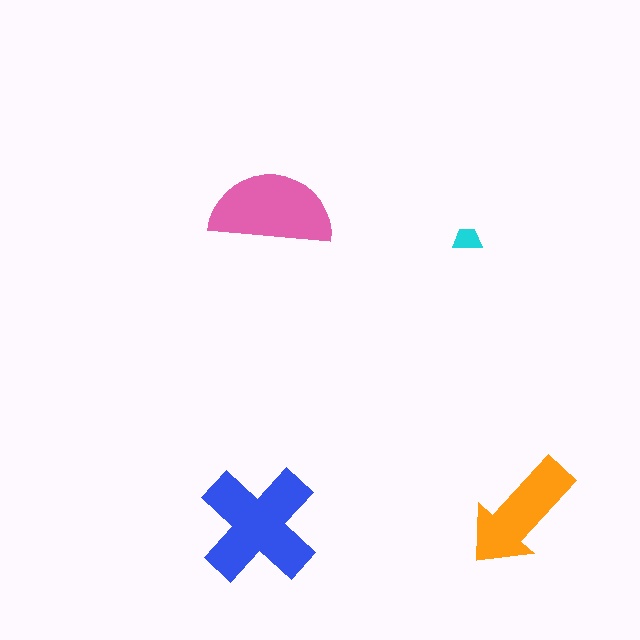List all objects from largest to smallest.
The blue cross, the pink semicircle, the orange arrow, the cyan trapezoid.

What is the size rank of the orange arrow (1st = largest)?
3rd.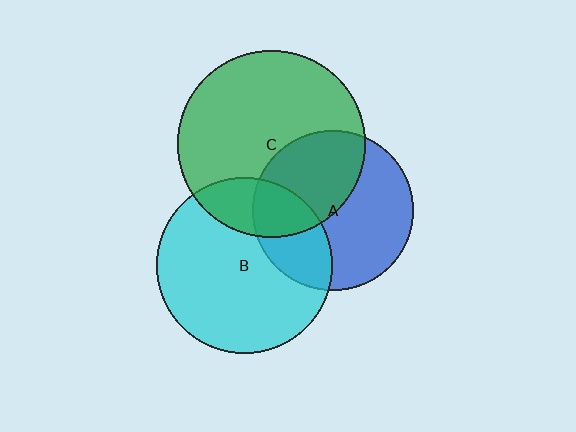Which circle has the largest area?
Circle C (green).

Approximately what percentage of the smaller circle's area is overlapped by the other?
Approximately 20%.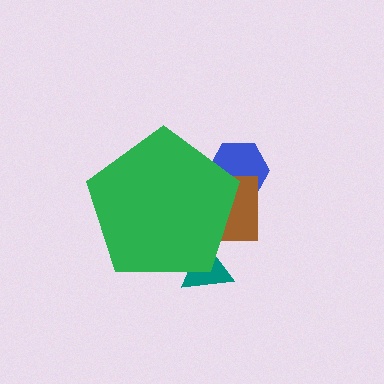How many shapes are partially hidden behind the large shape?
3 shapes are partially hidden.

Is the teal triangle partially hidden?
Yes, the teal triangle is partially hidden behind the green pentagon.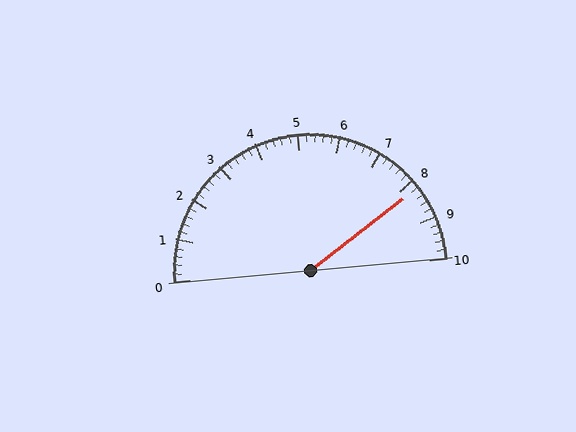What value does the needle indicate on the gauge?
The needle indicates approximately 8.2.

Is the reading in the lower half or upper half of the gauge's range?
The reading is in the upper half of the range (0 to 10).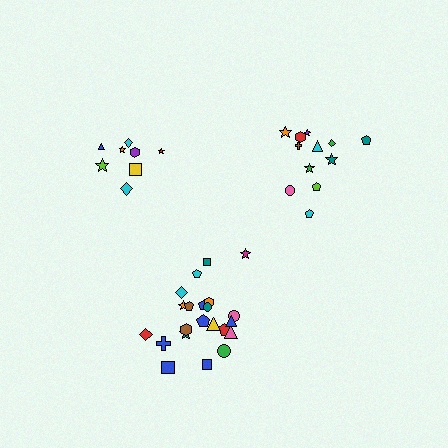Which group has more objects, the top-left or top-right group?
The top-right group.